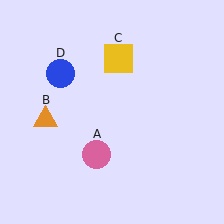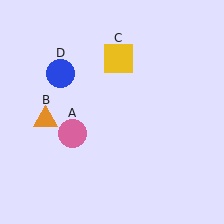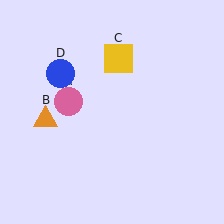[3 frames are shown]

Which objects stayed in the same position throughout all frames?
Orange triangle (object B) and yellow square (object C) and blue circle (object D) remained stationary.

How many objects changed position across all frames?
1 object changed position: pink circle (object A).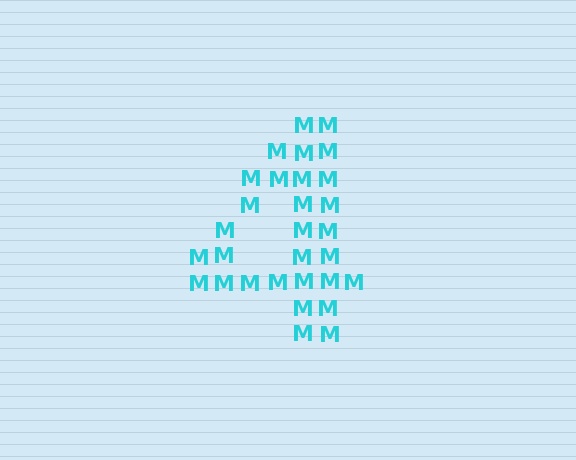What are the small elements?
The small elements are letter M's.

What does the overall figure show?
The overall figure shows the digit 4.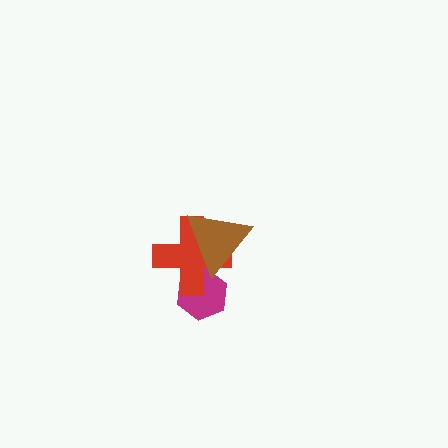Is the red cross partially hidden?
Yes, it is partially covered by another shape.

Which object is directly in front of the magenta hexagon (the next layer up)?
The red cross is directly in front of the magenta hexagon.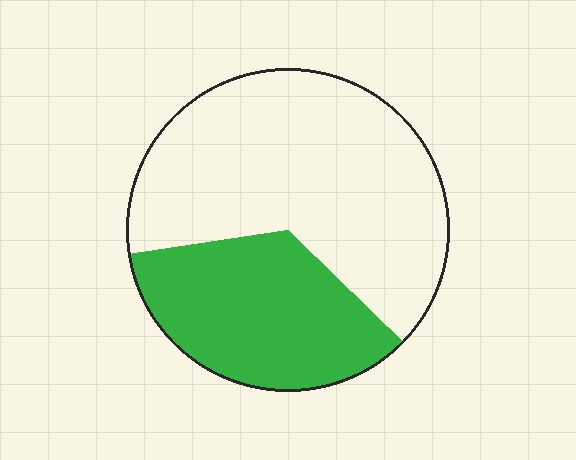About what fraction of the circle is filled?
About one third (1/3).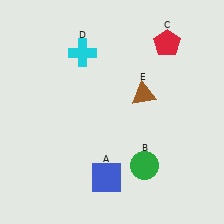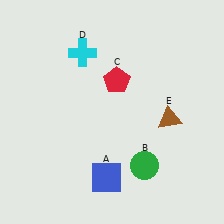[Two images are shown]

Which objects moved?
The objects that moved are: the red pentagon (C), the brown triangle (E).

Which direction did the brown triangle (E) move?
The brown triangle (E) moved right.